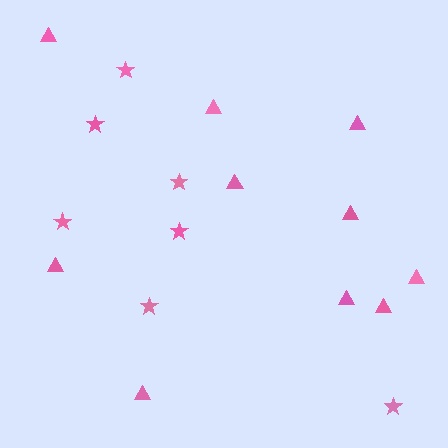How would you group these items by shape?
There are 2 groups: one group of stars (7) and one group of triangles (10).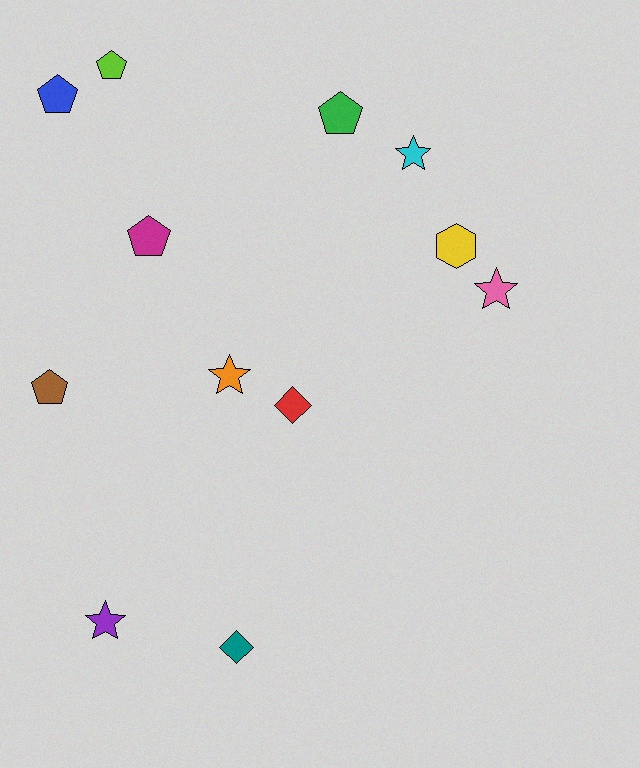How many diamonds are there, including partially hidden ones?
There are 2 diamonds.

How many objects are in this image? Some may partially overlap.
There are 12 objects.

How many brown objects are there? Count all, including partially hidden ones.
There is 1 brown object.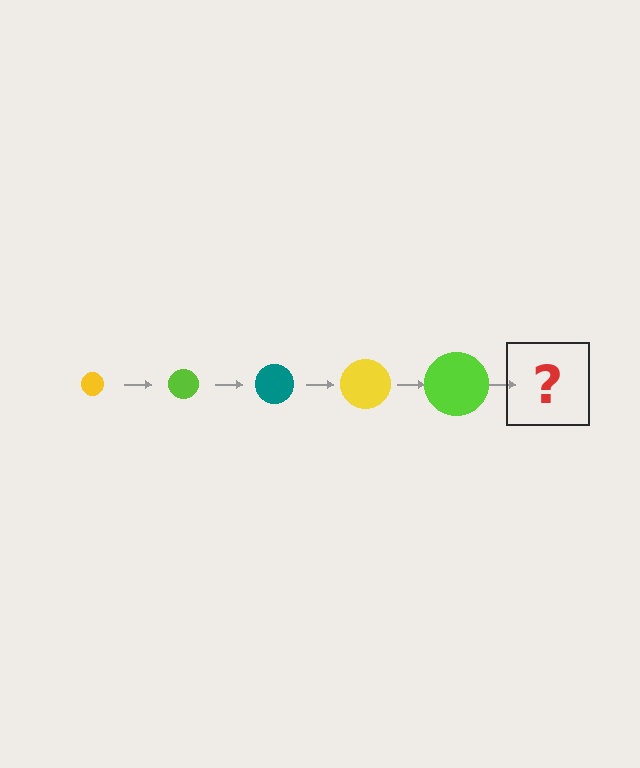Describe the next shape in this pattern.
It should be a teal circle, larger than the previous one.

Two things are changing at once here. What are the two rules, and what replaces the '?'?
The two rules are that the circle grows larger each step and the color cycles through yellow, lime, and teal. The '?' should be a teal circle, larger than the previous one.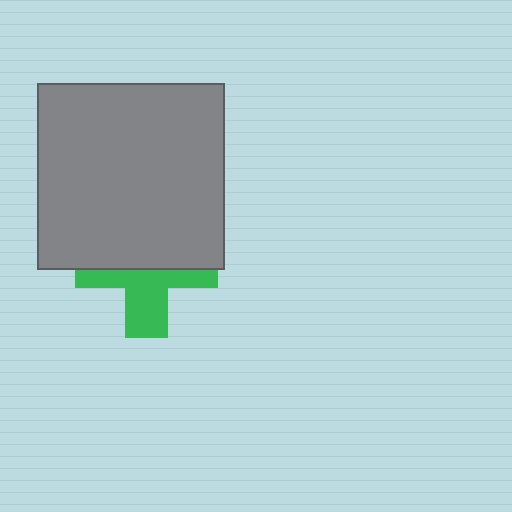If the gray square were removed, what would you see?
You would see the complete green cross.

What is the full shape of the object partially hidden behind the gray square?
The partially hidden object is a green cross.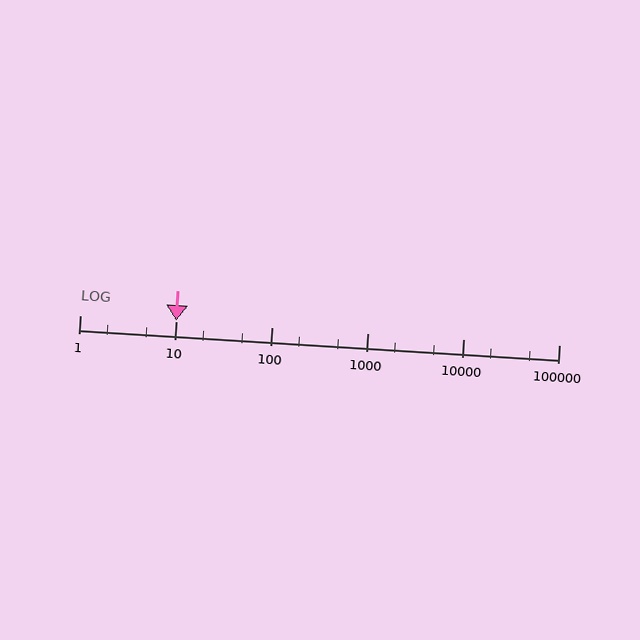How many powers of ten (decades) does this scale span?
The scale spans 5 decades, from 1 to 100000.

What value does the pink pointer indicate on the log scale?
The pointer indicates approximately 10.